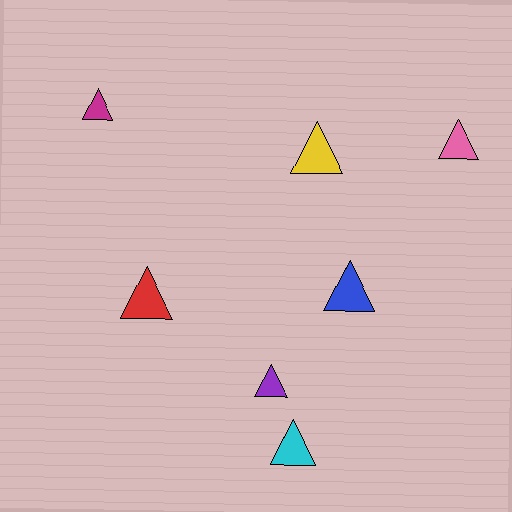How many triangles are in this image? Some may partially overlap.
There are 7 triangles.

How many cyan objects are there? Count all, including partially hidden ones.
There is 1 cyan object.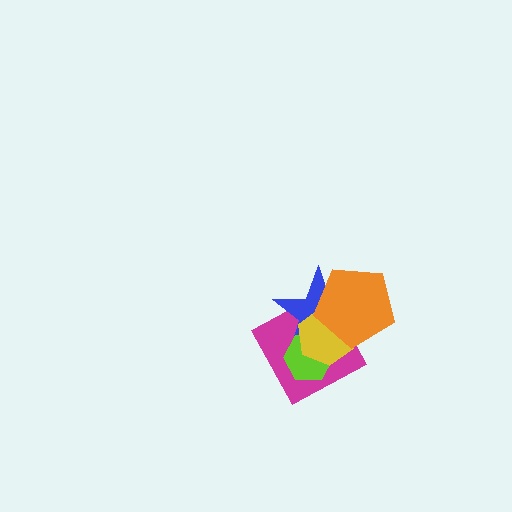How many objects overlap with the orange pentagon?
3 objects overlap with the orange pentagon.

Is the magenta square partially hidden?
Yes, it is partially covered by another shape.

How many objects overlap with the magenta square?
4 objects overlap with the magenta square.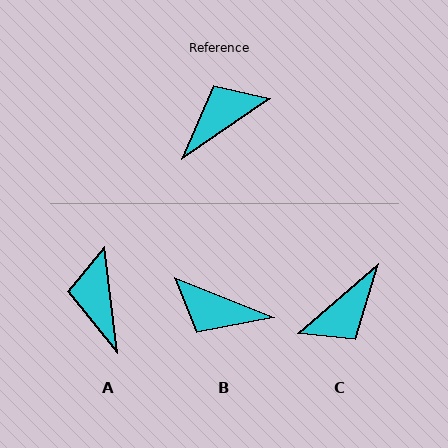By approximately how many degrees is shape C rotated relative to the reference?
Approximately 173 degrees clockwise.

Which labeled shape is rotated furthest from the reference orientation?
C, about 173 degrees away.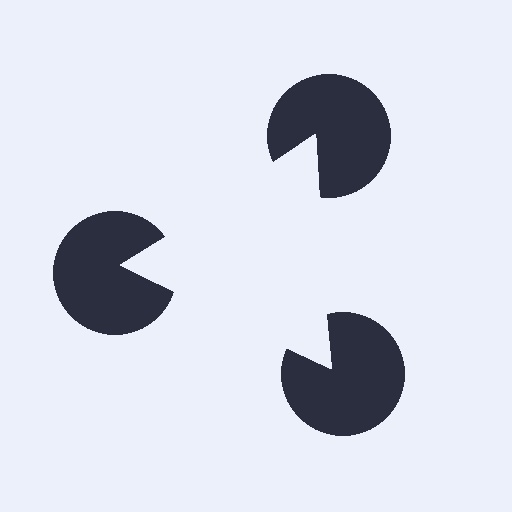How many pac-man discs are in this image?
There are 3 — one at each vertex of the illusory triangle.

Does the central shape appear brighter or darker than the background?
It typically appears slightly brighter than the background, even though no actual brightness change is drawn.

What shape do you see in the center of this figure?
An illusory triangle — its edges are inferred from the aligned wedge cuts in the pac-man discs, not physically drawn.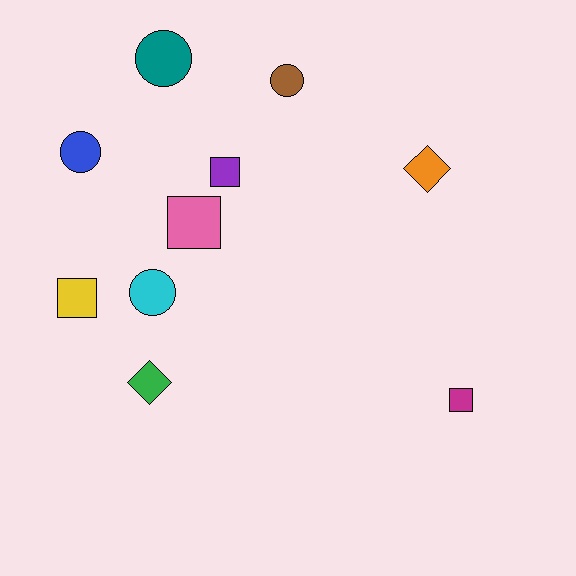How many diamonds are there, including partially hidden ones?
There are 2 diamonds.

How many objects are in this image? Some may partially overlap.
There are 10 objects.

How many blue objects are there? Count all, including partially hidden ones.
There is 1 blue object.